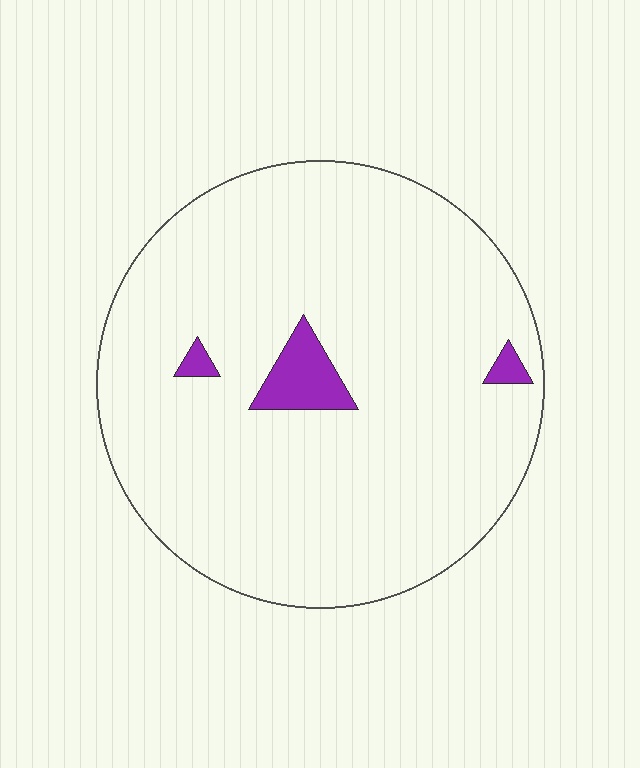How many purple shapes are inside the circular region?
3.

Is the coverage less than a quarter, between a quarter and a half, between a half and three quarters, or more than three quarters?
Less than a quarter.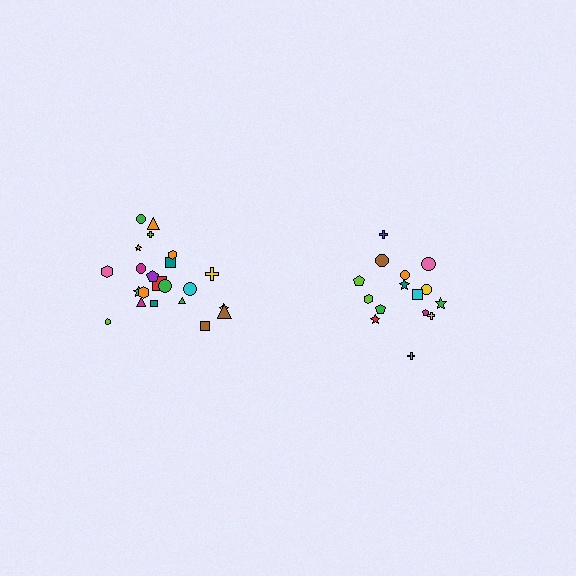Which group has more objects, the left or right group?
The left group.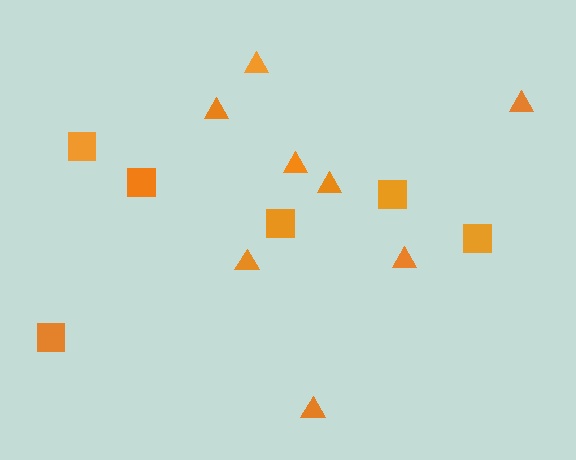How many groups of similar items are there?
There are 2 groups: one group of squares (6) and one group of triangles (8).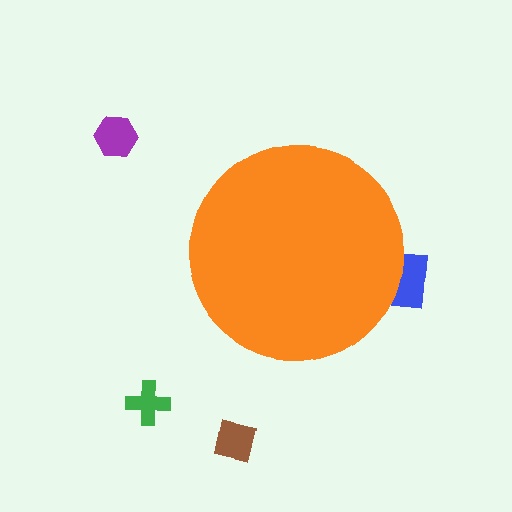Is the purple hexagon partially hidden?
No, the purple hexagon is fully visible.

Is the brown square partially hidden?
No, the brown square is fully visible.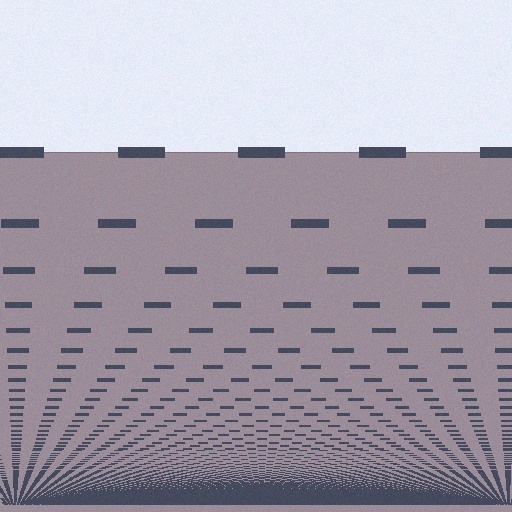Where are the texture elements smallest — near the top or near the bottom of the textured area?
Near the bottom.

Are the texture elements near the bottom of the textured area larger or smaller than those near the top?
Smaller. The gradient is inverted — elements near the bottom are smaller and denser.